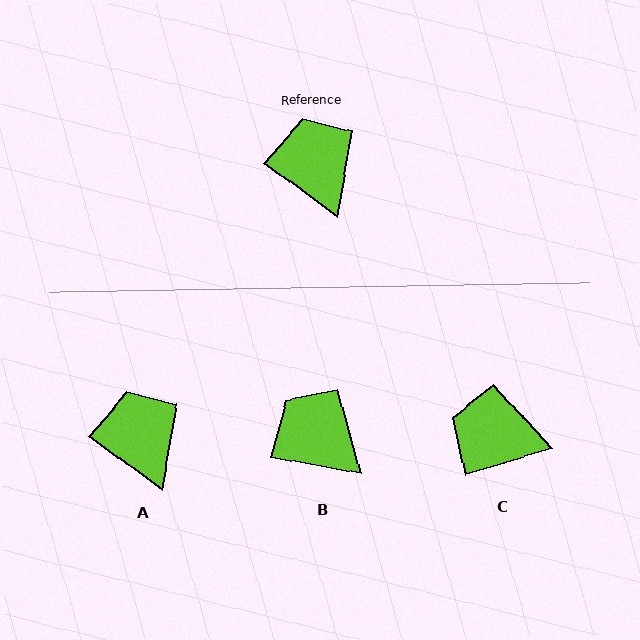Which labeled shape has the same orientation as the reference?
A.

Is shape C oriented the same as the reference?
No, it is off by about 53 degrees.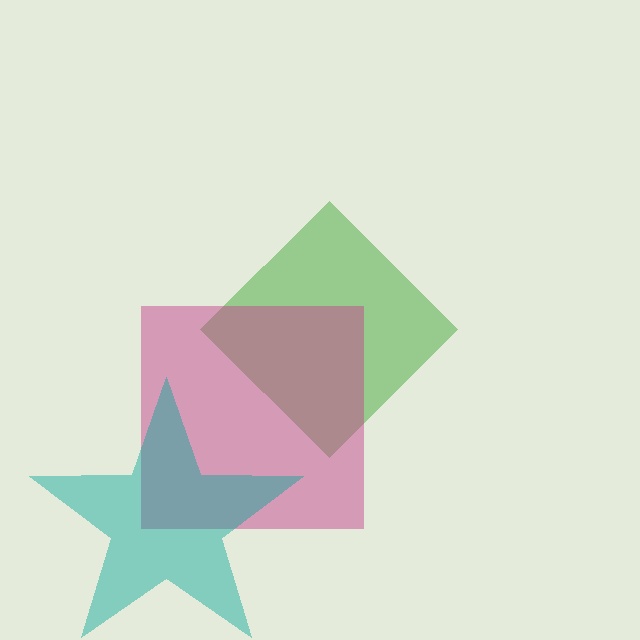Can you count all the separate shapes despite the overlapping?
Yes, there are 3 separate shapes.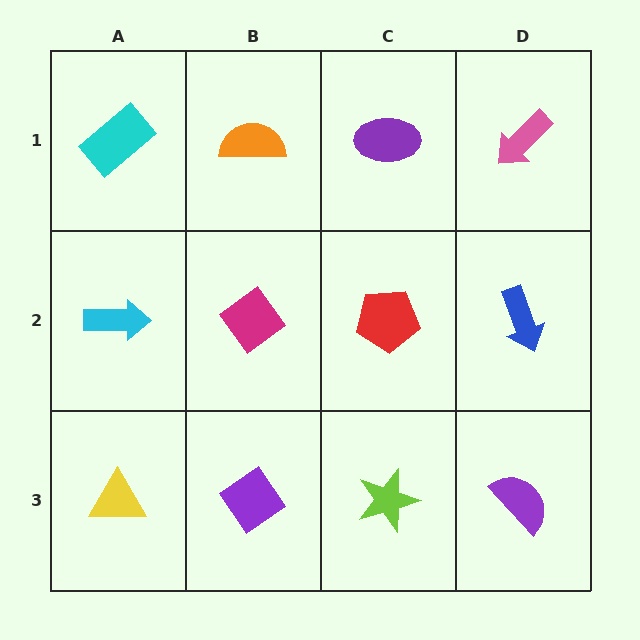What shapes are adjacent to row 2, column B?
An orange semicircle (row 1, column B), a purple diamond (row 3, column B), a cyan arrow (row 2, column A), a red pentagon (row 2, column C).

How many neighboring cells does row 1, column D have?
2.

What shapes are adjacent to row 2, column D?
A pink arrow (row 1, column D), a purple semicircle (row 3, column D), a red pentagon (row 2, column C).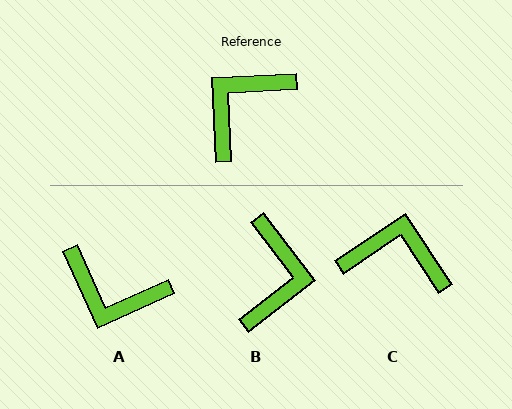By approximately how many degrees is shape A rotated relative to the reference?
Approximately 111 degrees counter-clockwise.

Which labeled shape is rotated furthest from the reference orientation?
B, about 145 degrees away.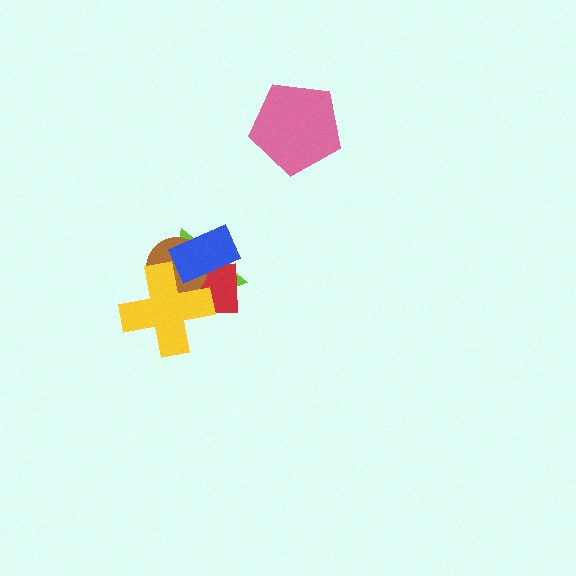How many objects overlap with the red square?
4 objects overlap with the red square.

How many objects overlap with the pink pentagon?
0 objects overlap with the pink pentagon.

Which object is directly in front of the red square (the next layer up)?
The brown circle is directly in front of the red square.